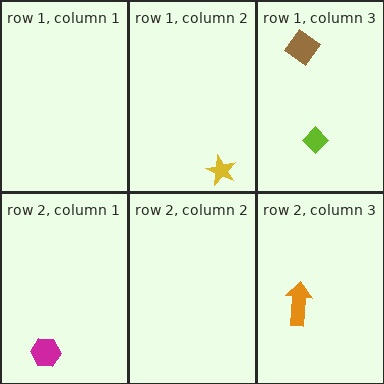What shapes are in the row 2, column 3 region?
The orange arrow.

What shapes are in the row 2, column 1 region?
The magenta hexagon.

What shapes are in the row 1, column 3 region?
The lime diamond, the brown diamond.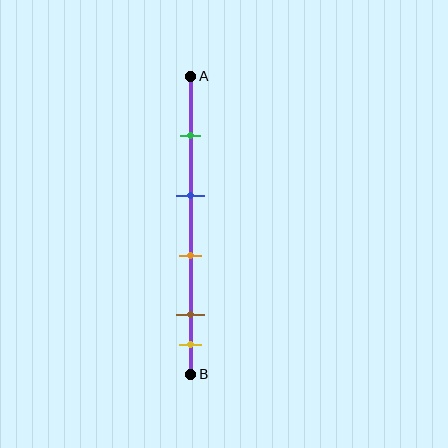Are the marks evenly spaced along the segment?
No, the marks are not evenly spaced.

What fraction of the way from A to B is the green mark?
The green mark is approximately 20% (0.2) of the way from A to B.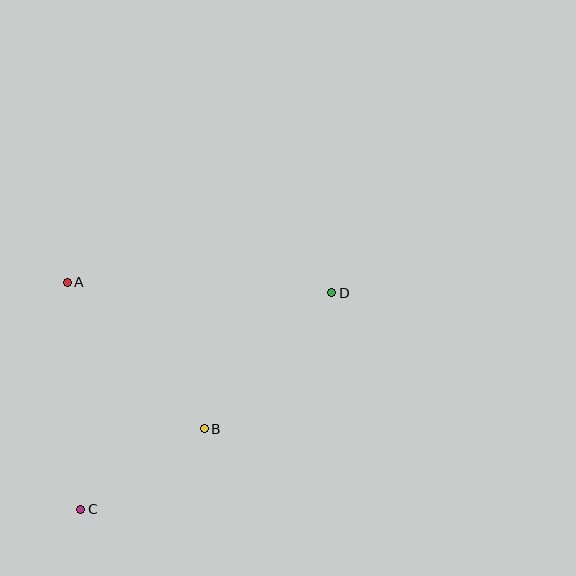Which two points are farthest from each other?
Points C and D are farthest from each other.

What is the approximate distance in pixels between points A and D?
The distance between A and D is approximately 265 pixels.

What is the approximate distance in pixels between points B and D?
The distance between B and D is approximately 186 pixels.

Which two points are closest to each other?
Points B and C are closest to each other.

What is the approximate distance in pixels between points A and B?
The distance between A and B is approximately 200 pixels.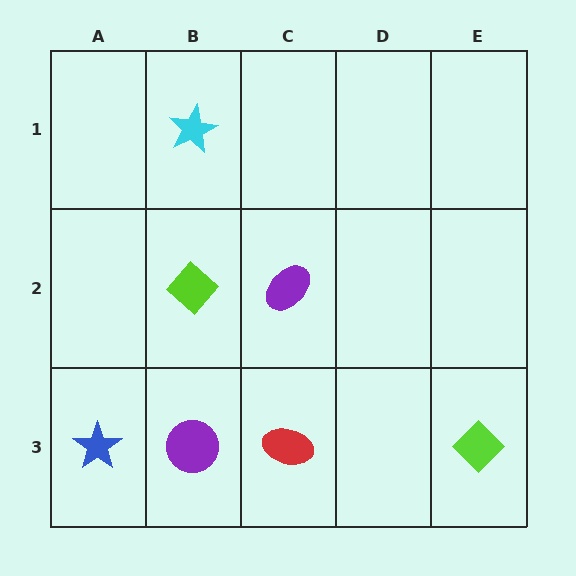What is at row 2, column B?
A lime diamond.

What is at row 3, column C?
A red ellipse.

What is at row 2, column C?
A purple ellipse.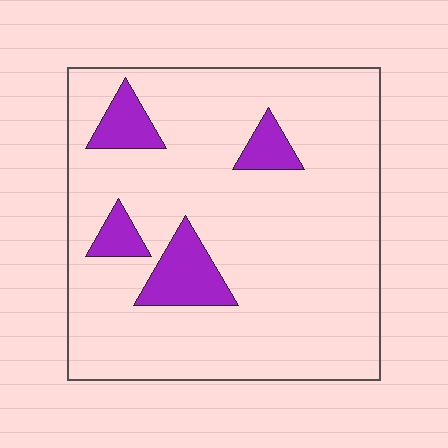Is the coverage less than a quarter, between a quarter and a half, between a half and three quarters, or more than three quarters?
Less than a quarter.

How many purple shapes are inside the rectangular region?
4.